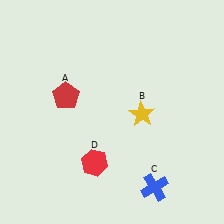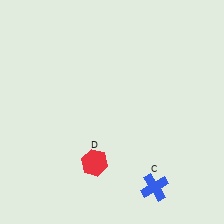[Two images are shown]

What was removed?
The yellow star (B), the red pentagon (A) were removed in Image 2.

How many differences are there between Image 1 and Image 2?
There are 2 differences between the two images.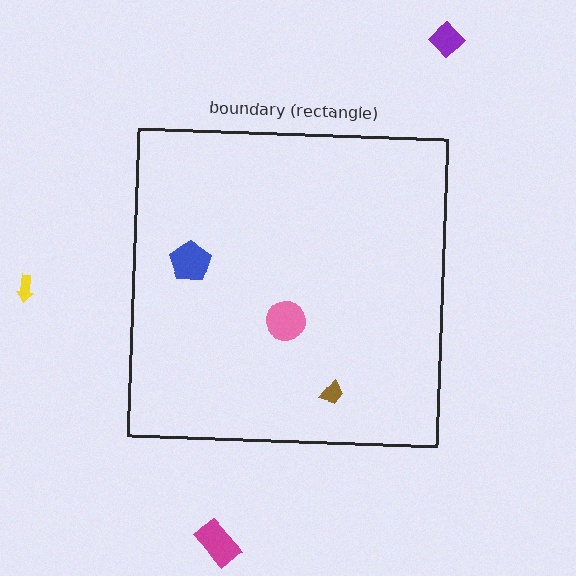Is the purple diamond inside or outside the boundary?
Outside.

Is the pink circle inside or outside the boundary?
Inside.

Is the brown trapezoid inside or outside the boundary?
Inside.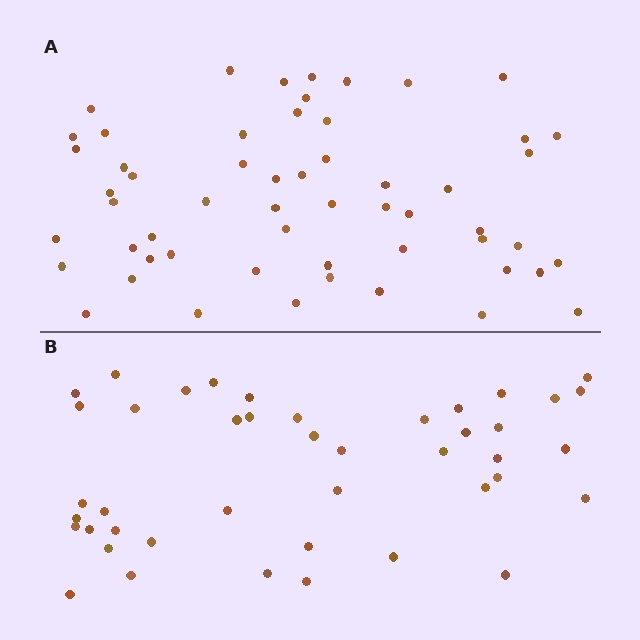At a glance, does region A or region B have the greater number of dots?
Region A (the top region) has more dots.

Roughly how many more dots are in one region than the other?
Region A has approximately 15 more dots than region B.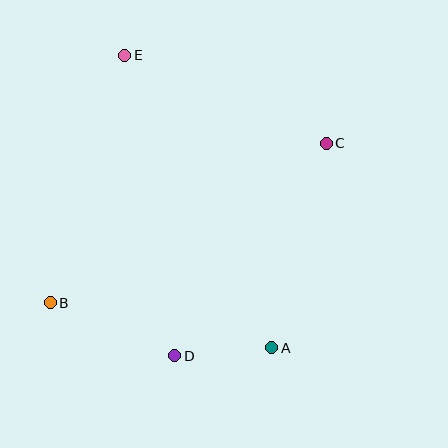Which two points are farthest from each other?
Points A and E are farthest from each other.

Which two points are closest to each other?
Points A and D are closest to each other.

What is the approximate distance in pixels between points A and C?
The distance between A and C is approximately 211 pixels.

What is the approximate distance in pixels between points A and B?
The distance between A and B is approximately 226 pixels.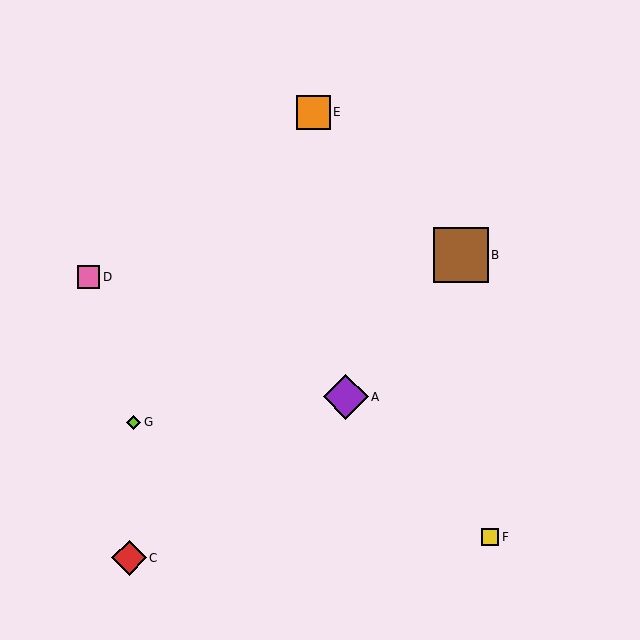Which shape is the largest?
The brown square (labeled B) is the largest.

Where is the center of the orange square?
The center of the orange square is at (313, 112).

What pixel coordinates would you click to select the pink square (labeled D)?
Click at (89, 277) to select the pink square D.